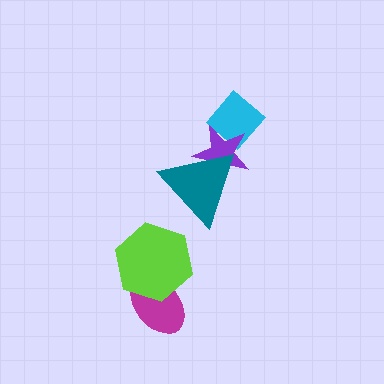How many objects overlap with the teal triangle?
1 object overlaps with the teal triangle.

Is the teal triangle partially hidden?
No, no other shape covers it.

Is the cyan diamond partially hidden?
Yes, it is partially covered by another shape.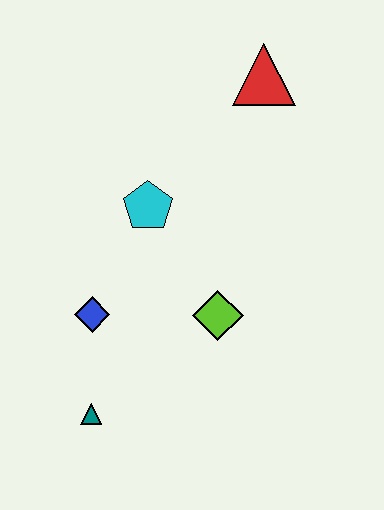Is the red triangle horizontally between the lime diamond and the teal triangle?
No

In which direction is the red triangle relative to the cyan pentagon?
The red triangle is above the cyan pentagon.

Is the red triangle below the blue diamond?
No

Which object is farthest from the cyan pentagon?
The teal triangle is farthest from the cyan pentagon.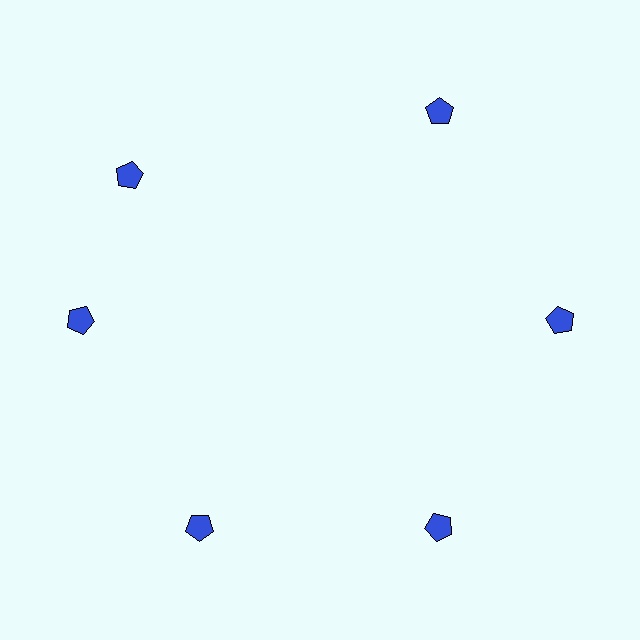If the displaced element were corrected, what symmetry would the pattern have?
It would have 6-fold rotational symmetry — the pattern would map onto itself every 60 degrees.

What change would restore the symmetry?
The symmetry would be restored by rotating it back into even spacing with its neighbors so that all 6 pentagons sit at equal angles and equal distance from the center.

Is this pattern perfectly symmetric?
No. The 6 blue pentagons are arranged in a ring, but one element near the 11 o'clock position is rotated out of alignment along the ring, breaking the 6-fold rotational symmetry.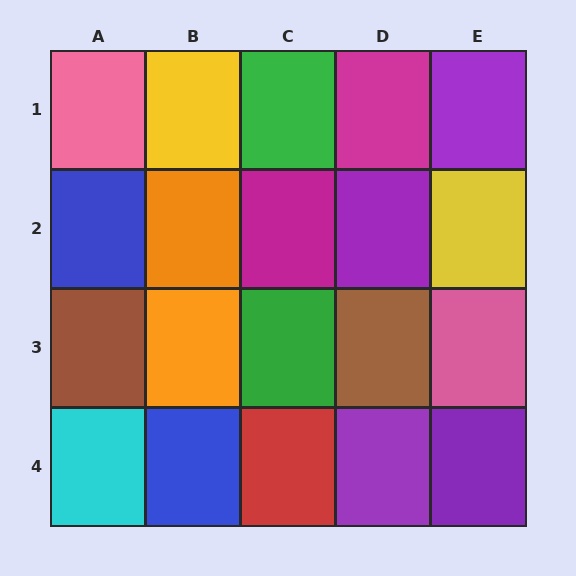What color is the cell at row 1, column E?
Purple.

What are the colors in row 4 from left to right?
Cyan, blue, red, purple, purple.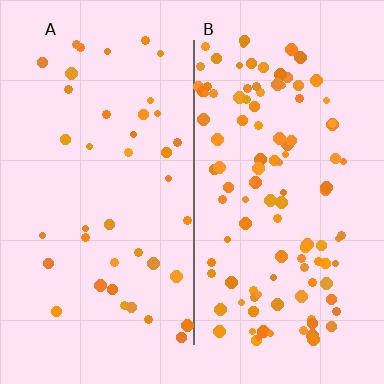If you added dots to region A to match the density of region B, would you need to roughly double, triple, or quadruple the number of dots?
Approximately triple.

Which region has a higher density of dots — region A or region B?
B (the right).